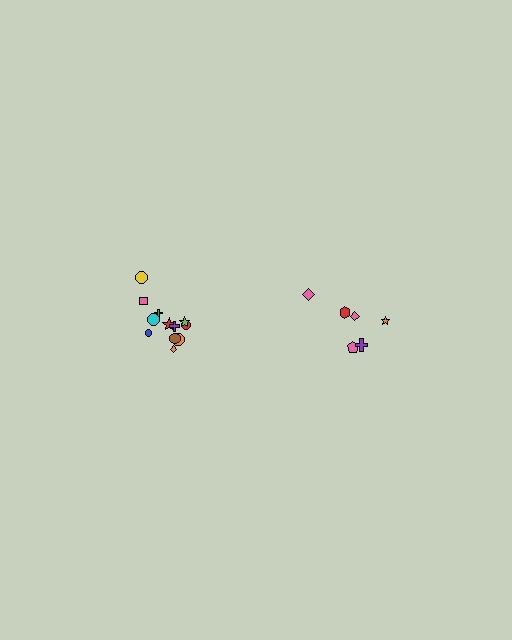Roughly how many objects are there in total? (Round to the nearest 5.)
Roughly 20 objects in total.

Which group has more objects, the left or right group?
The left group.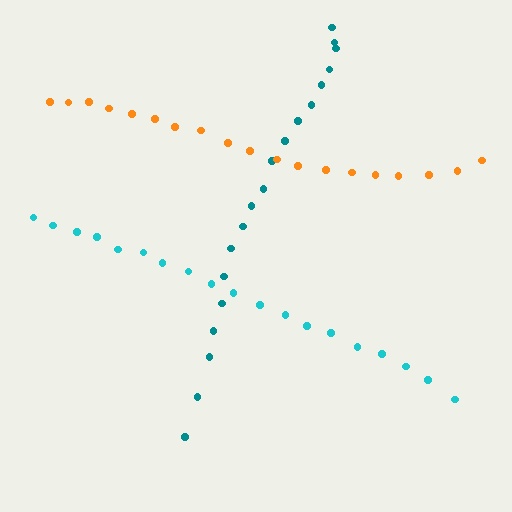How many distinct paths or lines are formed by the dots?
There are 3 distinct paths.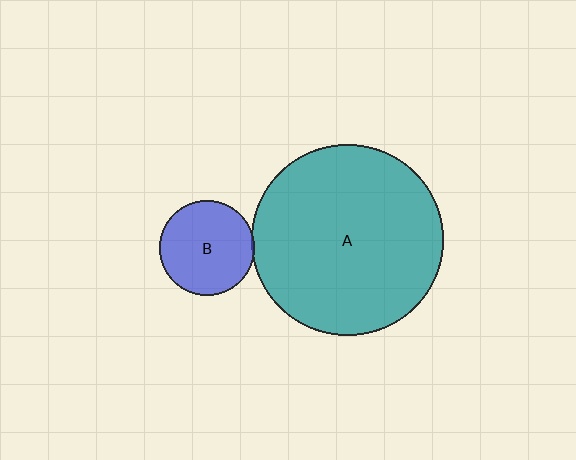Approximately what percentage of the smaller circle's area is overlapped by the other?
Approximately 5%.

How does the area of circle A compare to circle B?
Approximately 4.0 times.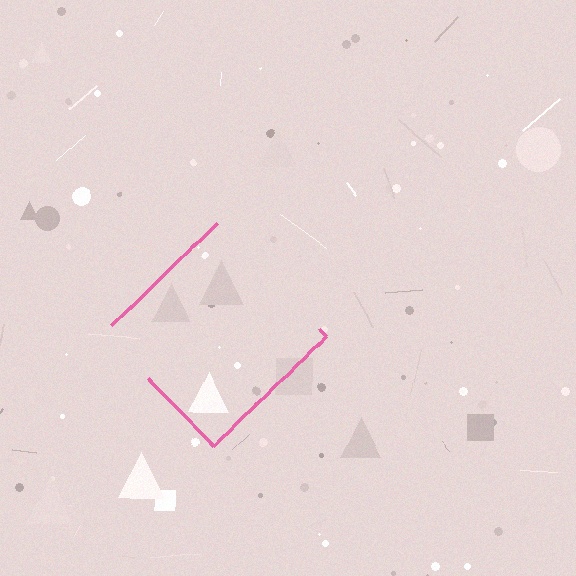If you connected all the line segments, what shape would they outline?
They would outline a diamond.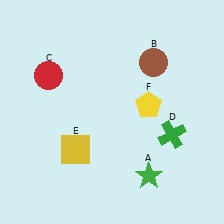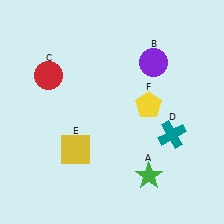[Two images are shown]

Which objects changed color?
B changed from brown to purple. D changed from green to teal.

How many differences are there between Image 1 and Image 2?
There are 2 differences between the two images.